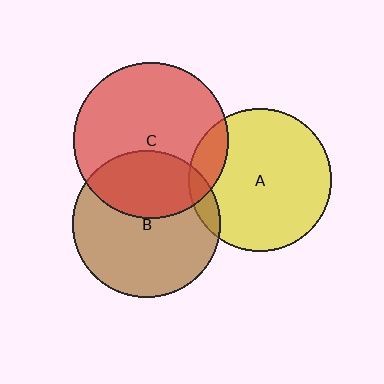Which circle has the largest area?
Circle C (red).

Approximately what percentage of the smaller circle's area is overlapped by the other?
Approximately 35%.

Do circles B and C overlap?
Yes.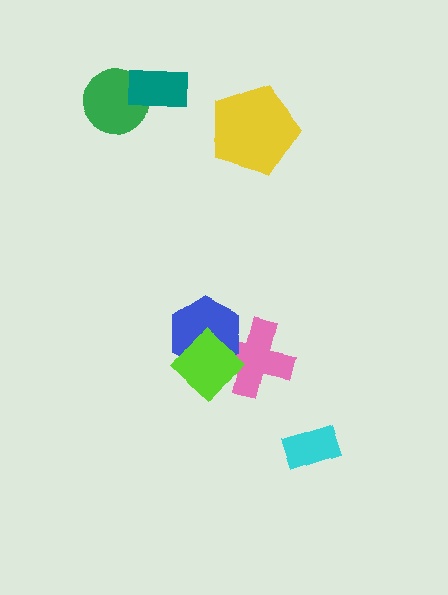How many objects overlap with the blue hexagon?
2 objects overlap with the blue hexagon.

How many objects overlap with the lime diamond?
2 objects overlap with the lime diamond.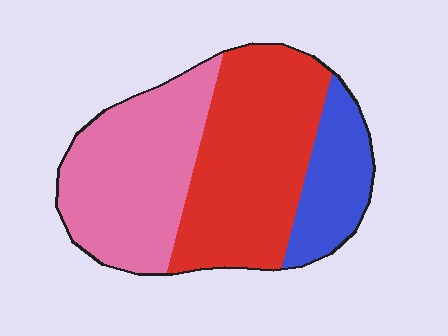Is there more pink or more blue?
Pink.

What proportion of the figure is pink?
Pink takes up about three eighths (3/8) of the figure.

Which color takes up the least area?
Blue, at roughly 20%.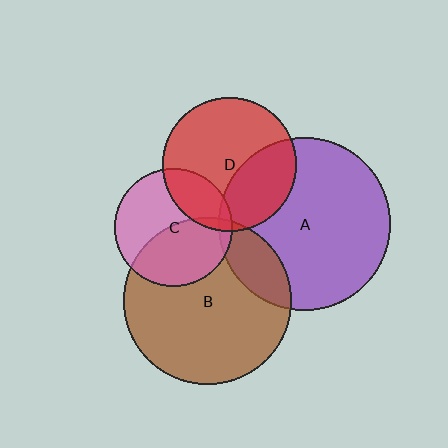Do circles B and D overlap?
Yes.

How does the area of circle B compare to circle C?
Approximately 2.0 times.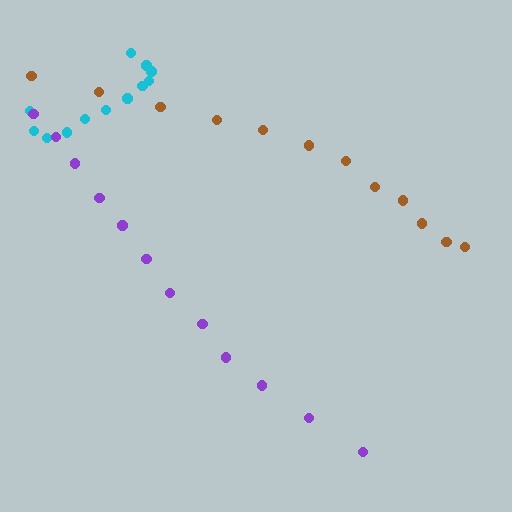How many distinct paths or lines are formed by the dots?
There are 3 distinct paths.